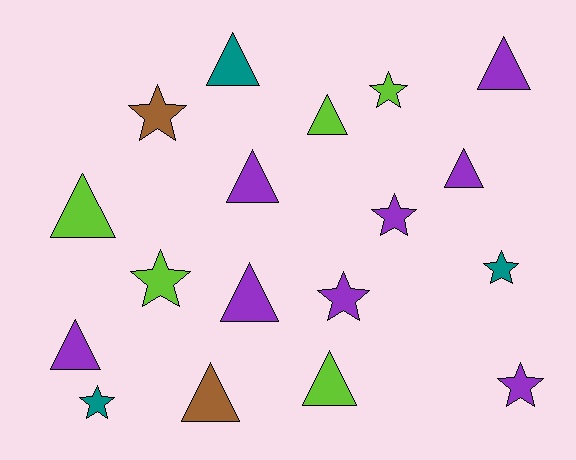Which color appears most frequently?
Purple, with 8 objects.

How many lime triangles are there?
There are 3 lime triangles.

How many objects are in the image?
There are 18 objects.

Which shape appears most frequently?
Triangle, with 10 objects.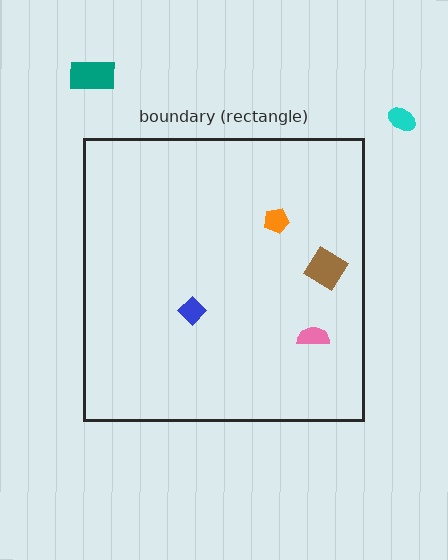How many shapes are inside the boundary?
4 inside, 2 outside.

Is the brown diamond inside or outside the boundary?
Inside.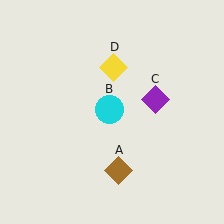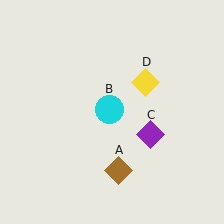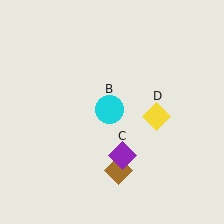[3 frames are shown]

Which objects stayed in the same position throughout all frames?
Brown diamond (object A) and cyan circle (object B) remained stationary.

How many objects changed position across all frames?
2 objects changed position: purple diamond (object C), yellow diamond (object D).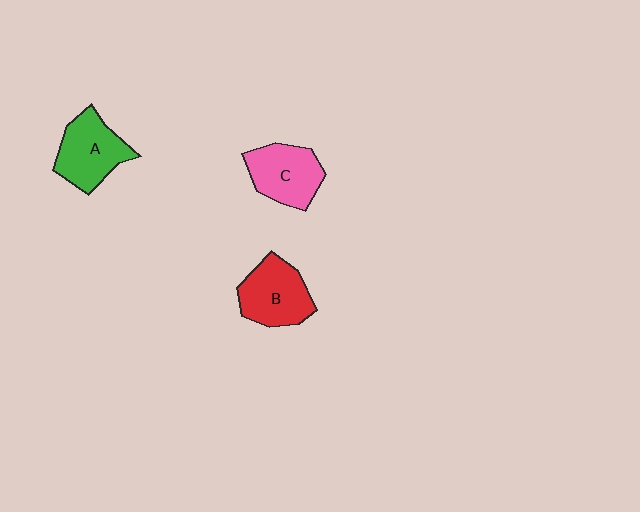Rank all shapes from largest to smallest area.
From largest to smallest: A (green), B (red), C (pink).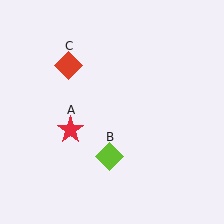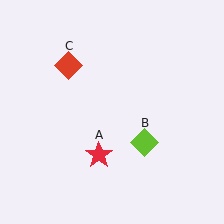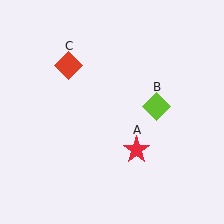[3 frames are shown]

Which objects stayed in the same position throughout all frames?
Red diamond (object C) remained stationary.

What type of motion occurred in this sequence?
The red star (object A), lime diamond (object B) rotated counterclockwise around the center of the scene.